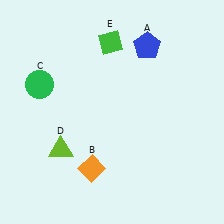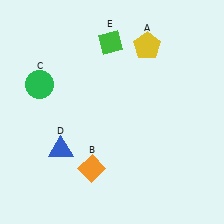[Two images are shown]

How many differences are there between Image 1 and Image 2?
There are 2 differences between the two images.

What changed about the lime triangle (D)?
In Image 1, D is lime. In Image 2, it changed to blue.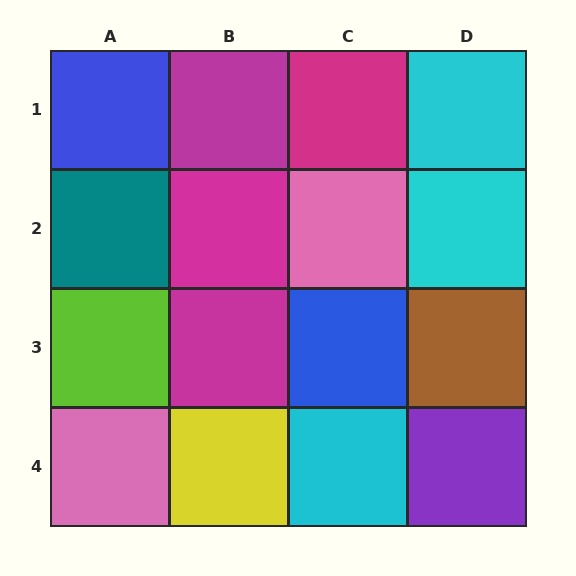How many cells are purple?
1 cell is purple.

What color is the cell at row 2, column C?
Pink.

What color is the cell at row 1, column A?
Blue.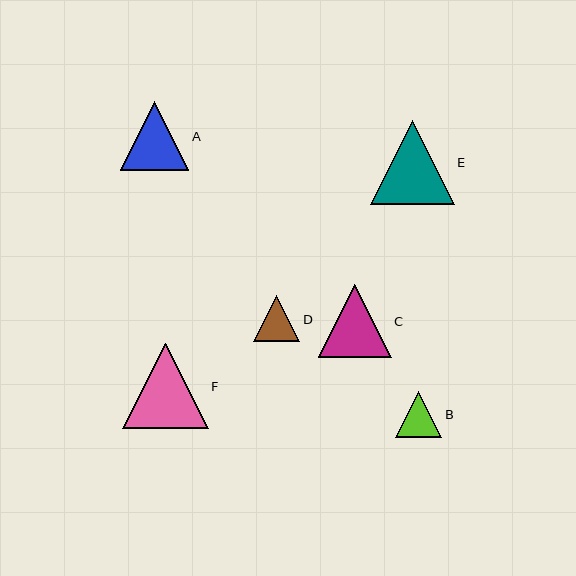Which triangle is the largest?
Triangle F is the largest with a size of approximately 85 pixels.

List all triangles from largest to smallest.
From largest to smallest: F, E, C, A, B, D.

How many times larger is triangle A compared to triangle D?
Triangle A is approximately 1.5 times the size of triangle D.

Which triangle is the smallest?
Triangle D is the smallest with a size of approximately 46 pixels.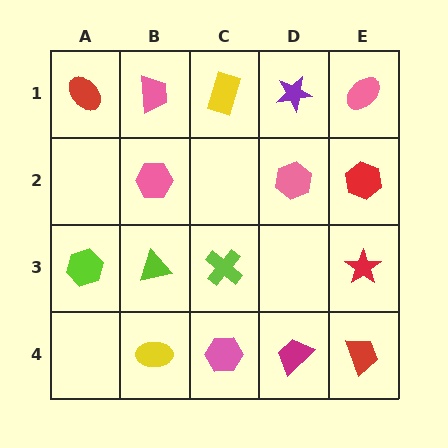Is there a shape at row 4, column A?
No, that cell is empty.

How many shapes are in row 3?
4 shapes.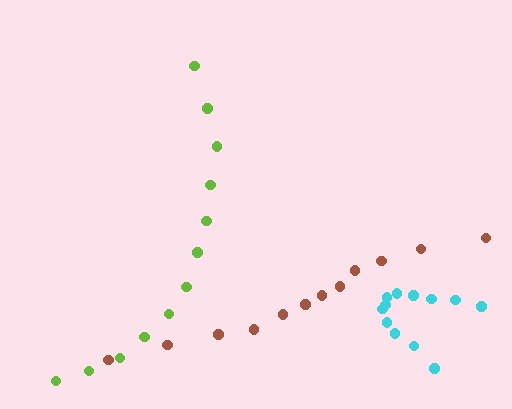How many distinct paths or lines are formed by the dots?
There are 3 distinct paths.